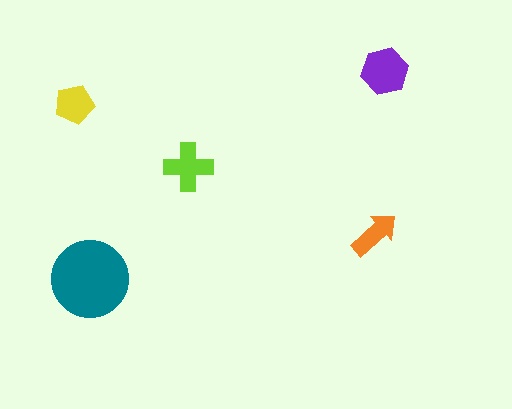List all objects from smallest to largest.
The orange arrow, the yellow pentagon, the lime cross, the purple hexagon, the teal circle.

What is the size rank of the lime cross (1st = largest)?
3rd.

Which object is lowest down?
The teal circle is bottommost.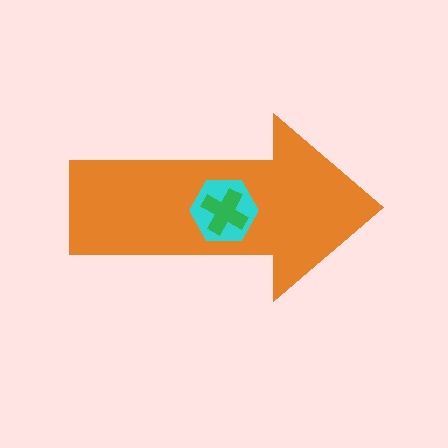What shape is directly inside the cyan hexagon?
The green cross.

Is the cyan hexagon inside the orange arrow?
Yes.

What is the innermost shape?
The green cross.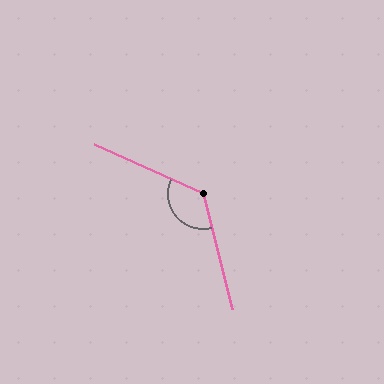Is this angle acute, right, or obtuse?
It is obtuse.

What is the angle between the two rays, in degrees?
Approximately 128 degrees.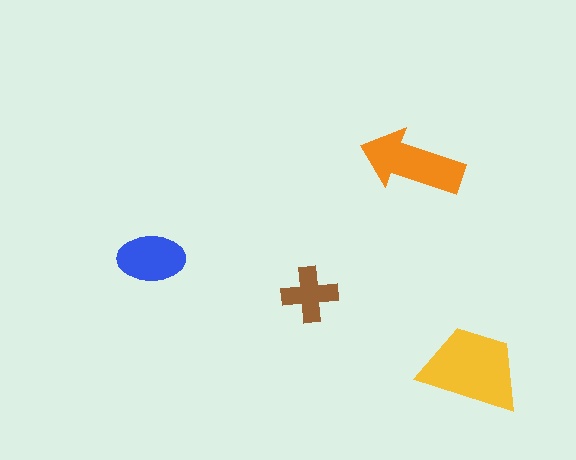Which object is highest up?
The orange arrow is topmost.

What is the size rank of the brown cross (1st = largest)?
4th.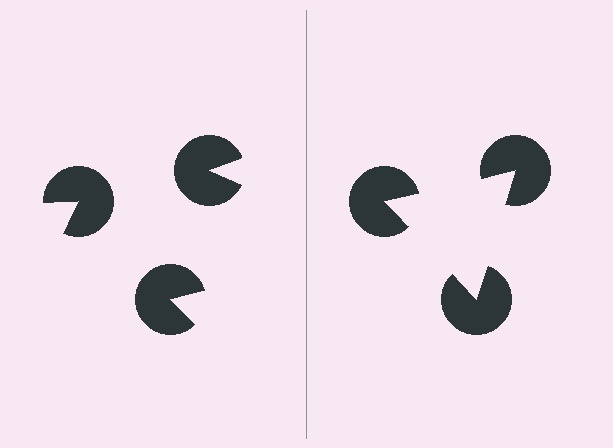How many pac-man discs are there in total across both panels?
6 — 3 on each side.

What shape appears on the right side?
An illusory triangle.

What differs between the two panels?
The pac-man discs are positioned identically on both sides; only the wedge orientations differ. On the right they align to a triangle; on the left they are misaligned.